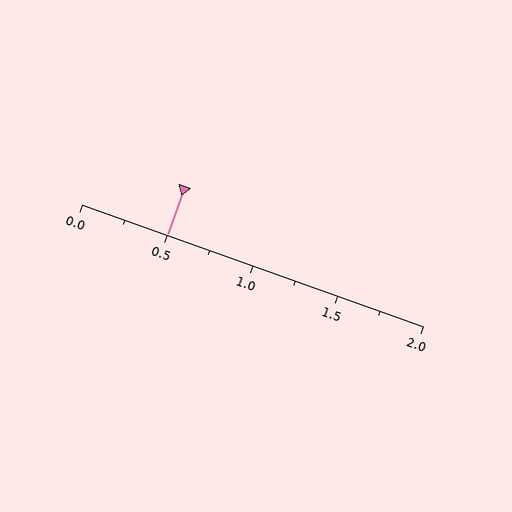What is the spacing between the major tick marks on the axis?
The major ticks are spaced 0.5 apart.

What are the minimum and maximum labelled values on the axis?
The axis runs from 0.0 to 2.0.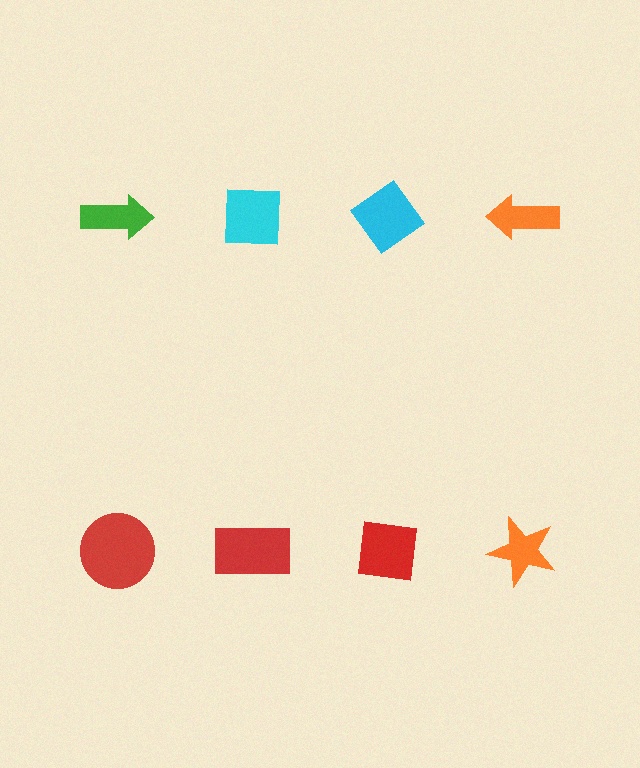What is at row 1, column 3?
A cyan diamond.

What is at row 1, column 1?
A green arrow.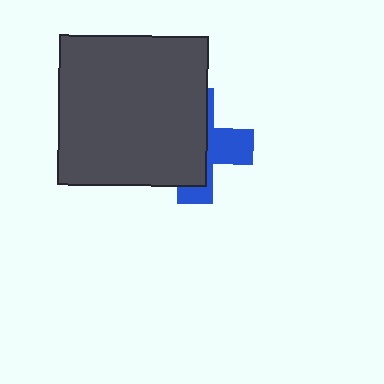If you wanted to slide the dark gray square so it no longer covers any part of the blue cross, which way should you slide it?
Slide it left — that is the most direct way to separate the two shapes.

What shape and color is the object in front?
The object in front is a dark gray square.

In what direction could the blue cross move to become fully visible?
The blue cross could move right. That would shift it out from behind the dark gray square entirely.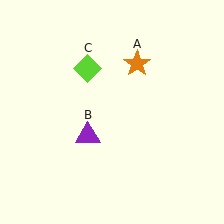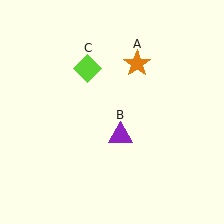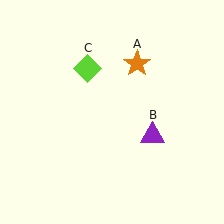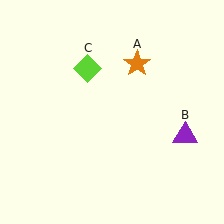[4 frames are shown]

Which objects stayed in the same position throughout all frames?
Orange star (object A) and lime diamond (object C) remained stationary.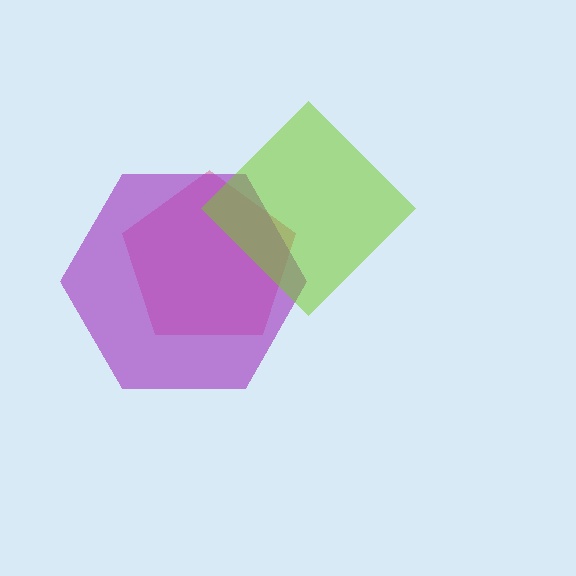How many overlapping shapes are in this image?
There are 3 overlapping shapes in the image.